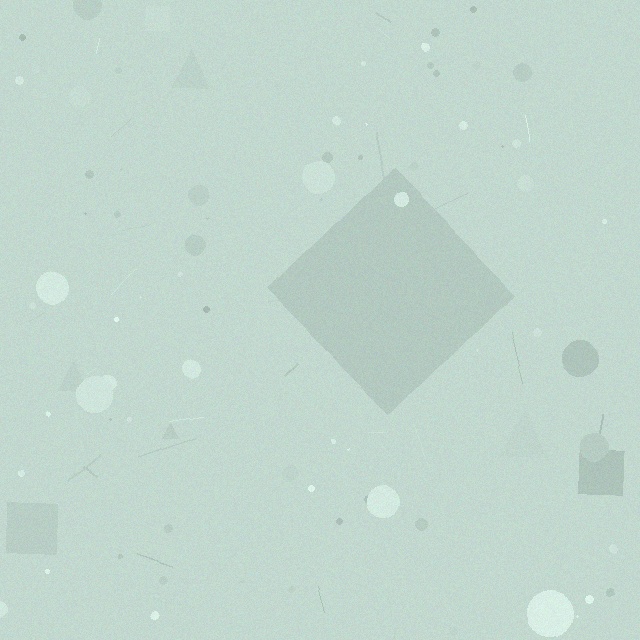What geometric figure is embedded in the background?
A diamond is embedded in the background.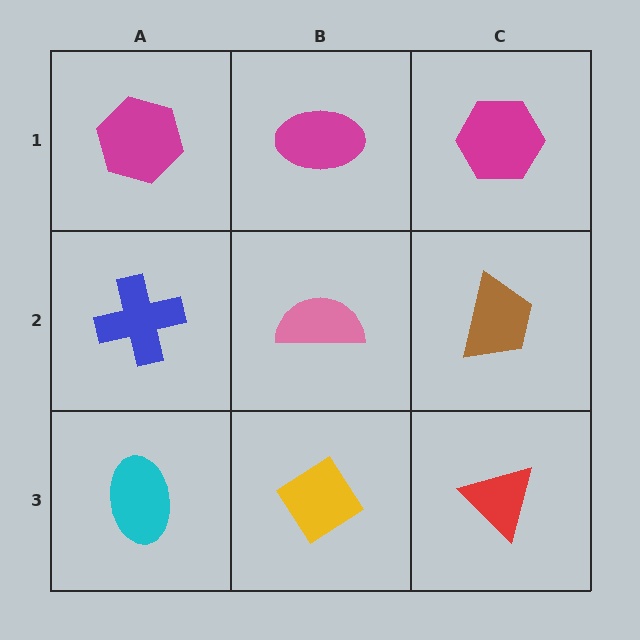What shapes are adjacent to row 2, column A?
A magenta hexagon (row 1, column A), a cyan ellipse (row 3, column A), a pink semicircle (row 2, column B).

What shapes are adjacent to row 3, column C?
A brown trapezoid (row 2, column C), a yellow diamond (row 3, column B).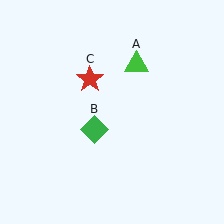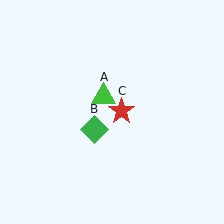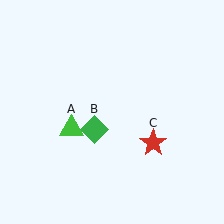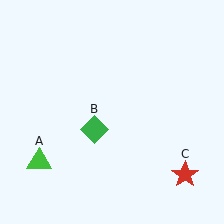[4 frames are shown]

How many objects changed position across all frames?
2 objects changed position: green triangle (object A), red star (object C).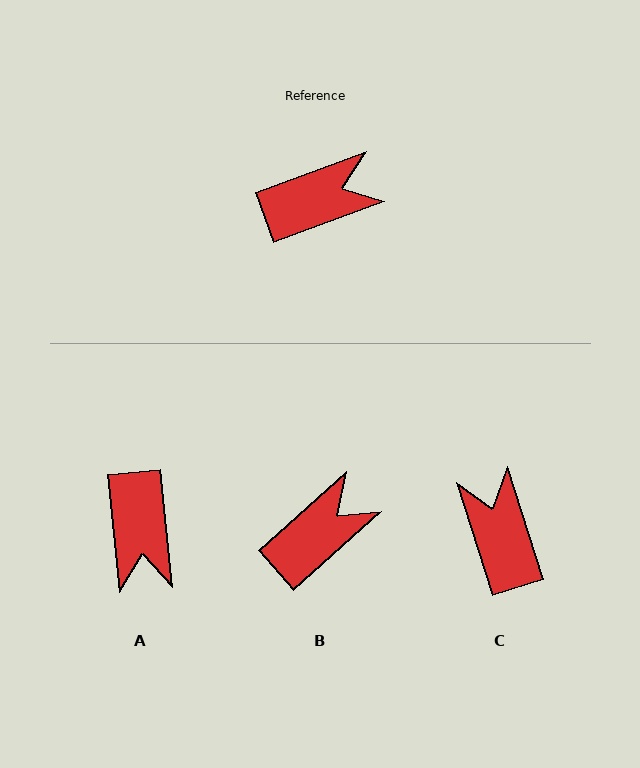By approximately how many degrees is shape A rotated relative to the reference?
Approximately 105 degrees clockwise.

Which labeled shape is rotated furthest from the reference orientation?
A, about 105 degrees away.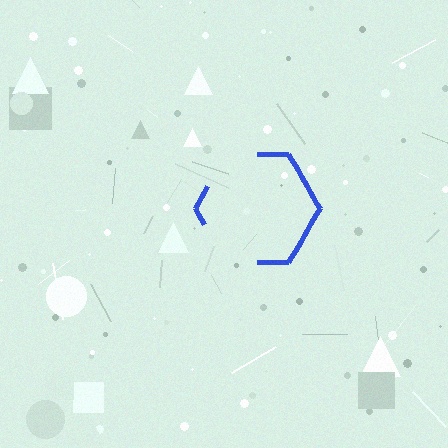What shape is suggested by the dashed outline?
The dashed outline suggests a hexagon.